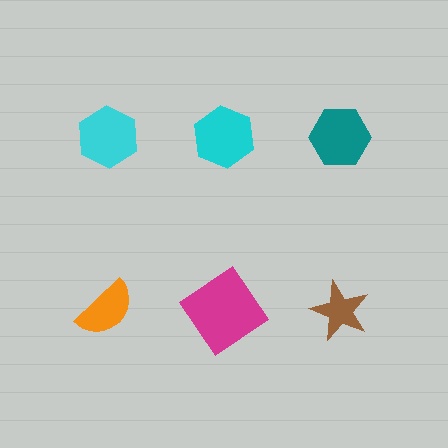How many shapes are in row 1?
3 shapes.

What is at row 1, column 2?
A cyan hexagon.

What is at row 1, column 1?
A cyan hexagon.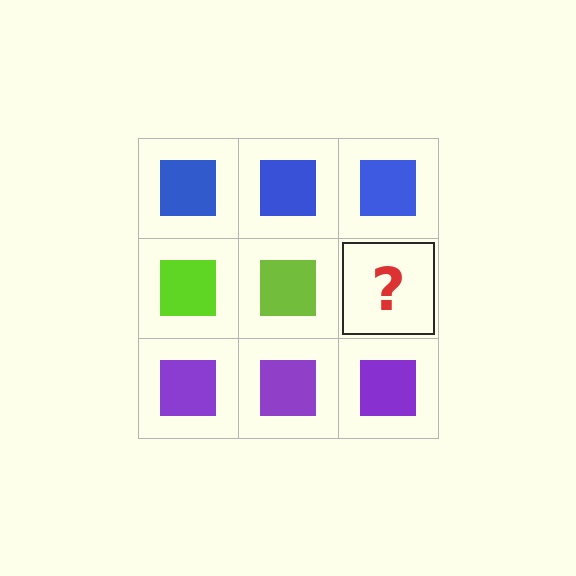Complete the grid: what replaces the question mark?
The question mark should be replaced with a lime square.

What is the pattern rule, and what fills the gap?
The rule is that each row has a consistent color. The gap should be filled with a lime square.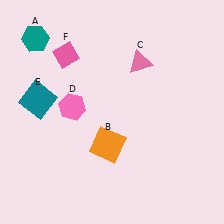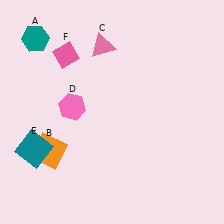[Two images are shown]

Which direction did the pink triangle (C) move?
The pink triangle (C) moved left.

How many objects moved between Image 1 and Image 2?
3 objects moved between the two images.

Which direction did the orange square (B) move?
The orange square (B) moved left.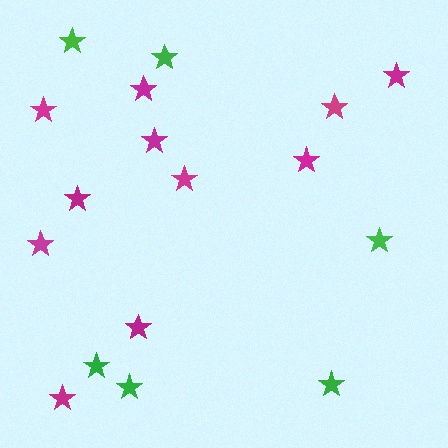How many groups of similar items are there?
There are 2 groups: one group of magenta stars (11) and one group of green stars (6).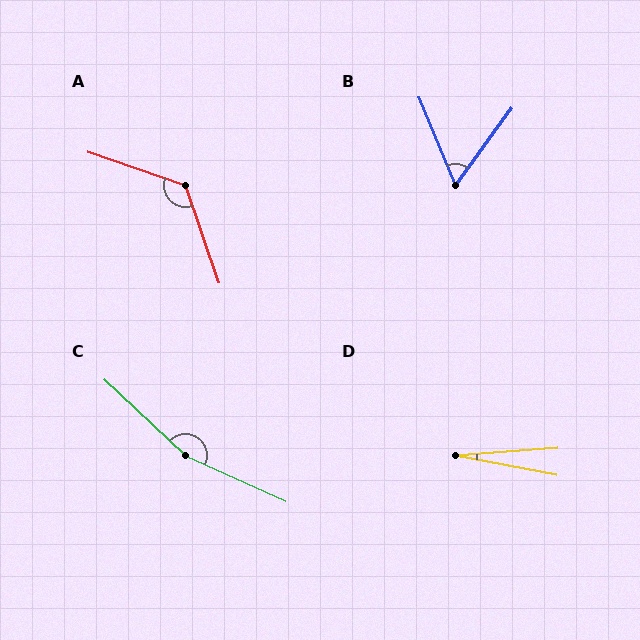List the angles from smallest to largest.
D (15°), B (59°), A (128°), C (161°).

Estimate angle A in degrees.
Approximately 128 degrees.